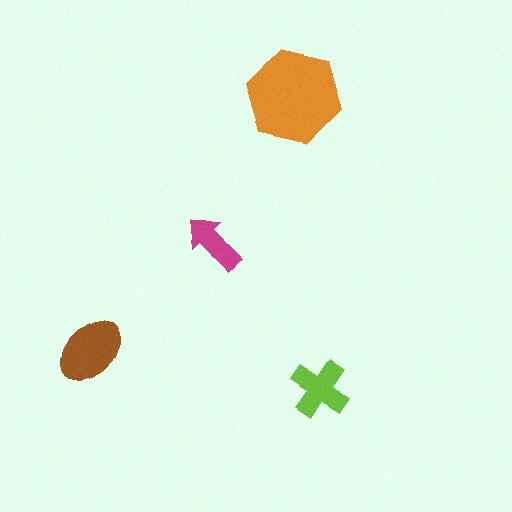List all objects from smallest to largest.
The magenta arrow, the lime cross, the brown ellipse, the orange hexagon.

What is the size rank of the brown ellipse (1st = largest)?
2nd.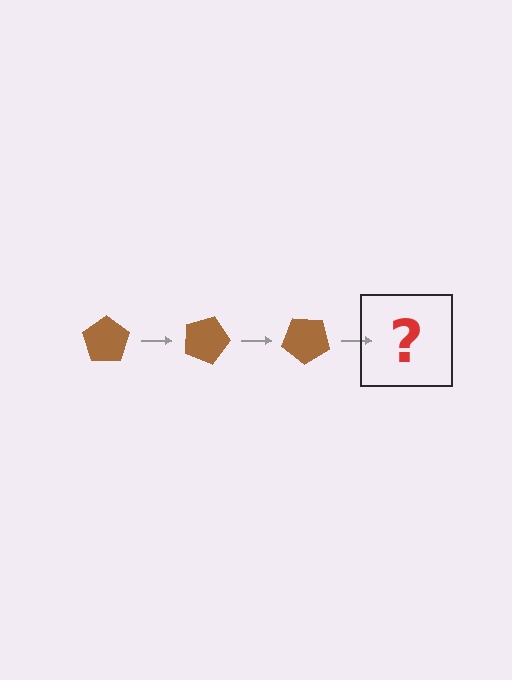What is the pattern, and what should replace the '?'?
The pattern is that the pentagon rotates 20 degrees each step. The '?' should be a brown pentagon rotated 60 degrees.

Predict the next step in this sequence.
The next step is a brown pentagon rotated 60 degrees.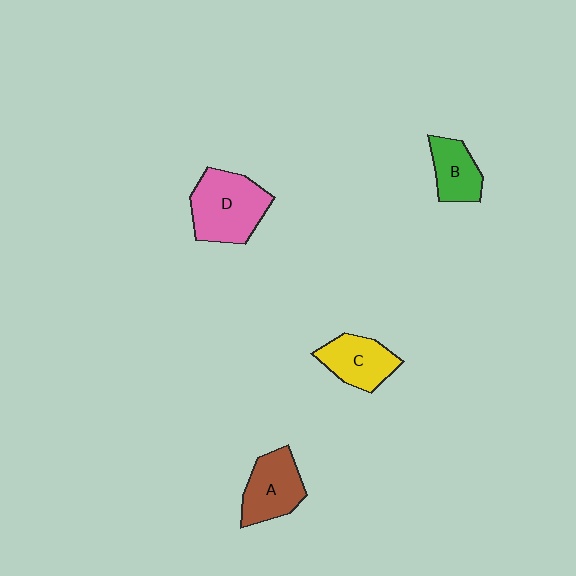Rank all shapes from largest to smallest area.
From largest to smallest: D (pink), A (brown), C (yellow), B (green).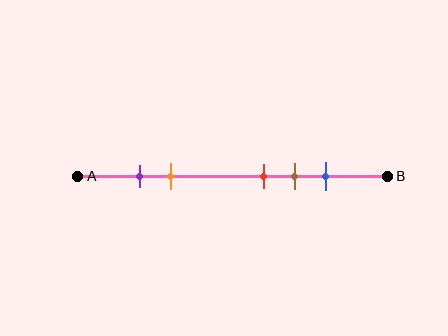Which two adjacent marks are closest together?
The purple and orange marks are the closest adjacent pair.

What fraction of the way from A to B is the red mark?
The red mark is approximately 60% (0.6) of the way from A to B.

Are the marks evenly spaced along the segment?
No, the marks are not evenly spaced.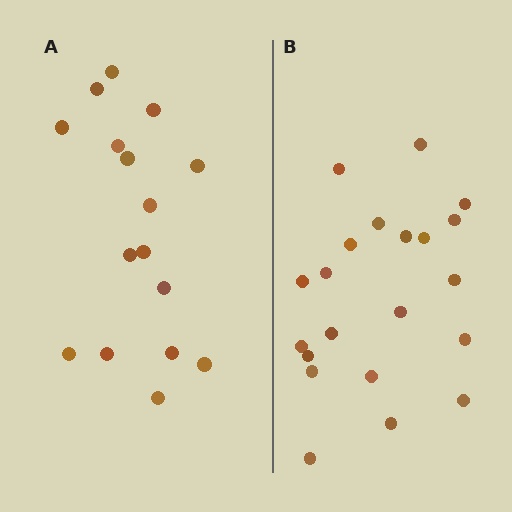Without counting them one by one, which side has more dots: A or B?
Region B (the right region) has more dots.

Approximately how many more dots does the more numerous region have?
Region B has about 5 more dots than region A.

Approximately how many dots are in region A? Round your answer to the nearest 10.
About 20 dots. (The exact count is 16, which rounds to 20.)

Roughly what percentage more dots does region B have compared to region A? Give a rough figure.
About 30% more.